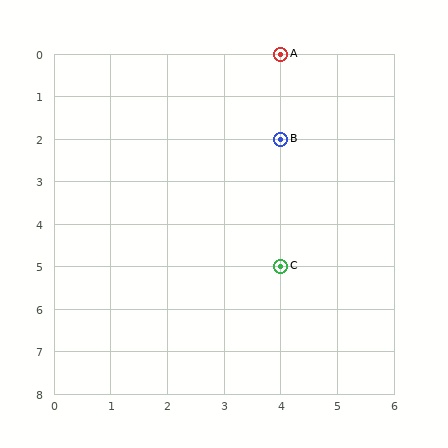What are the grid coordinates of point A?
Point A is at grid coordinates (4, 0).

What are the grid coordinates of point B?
Point B is at grid coordinates (4, 2).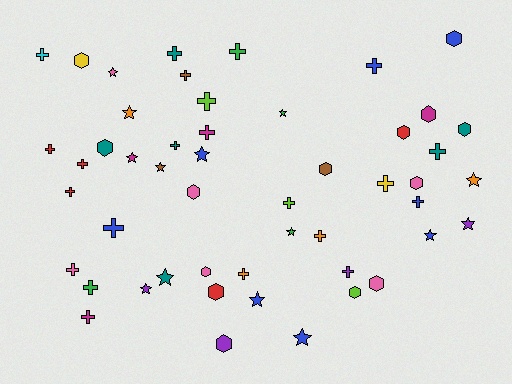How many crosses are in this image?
There are 22 crosses.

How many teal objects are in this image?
There are 6 teal objects.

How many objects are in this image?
There are 50 objects.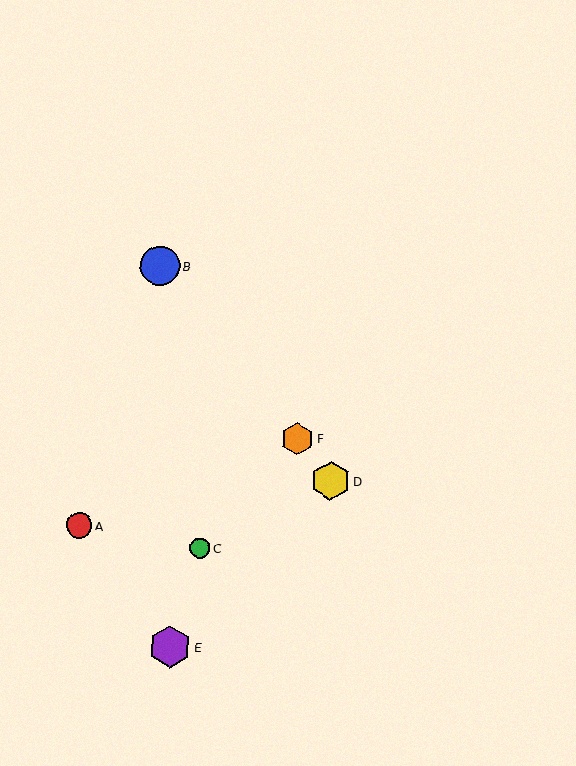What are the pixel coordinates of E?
Object E is at (170, 647).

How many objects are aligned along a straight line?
3 objects (B, D, F) are aligned along a straight line.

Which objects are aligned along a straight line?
Objects B, D, F are aligned along a straight line.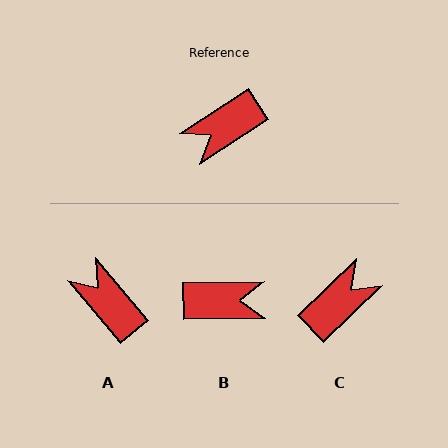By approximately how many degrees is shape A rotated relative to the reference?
Approximately 83 degrees clockwise.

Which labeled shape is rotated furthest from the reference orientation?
C, about 169 degrees away.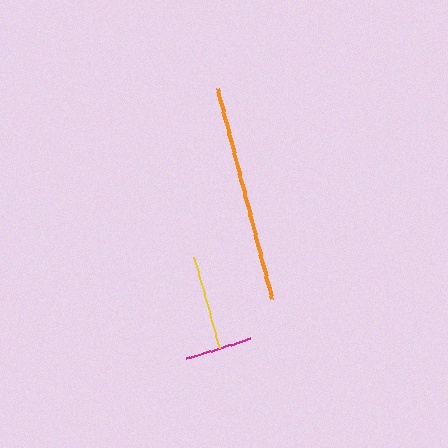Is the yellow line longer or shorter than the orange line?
The orange line is longer than the yellow line.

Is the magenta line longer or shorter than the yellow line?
The yellow line is longer than the magenta line.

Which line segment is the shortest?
The magenta line is the shortest at approximately 67 pixels.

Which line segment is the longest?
The orange line is the longest at approximately 218 pixels.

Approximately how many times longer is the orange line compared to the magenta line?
The orange line is approximately 3.3 times the length of the magenta line.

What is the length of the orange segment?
The orange segment is approximately 218 pixels long.